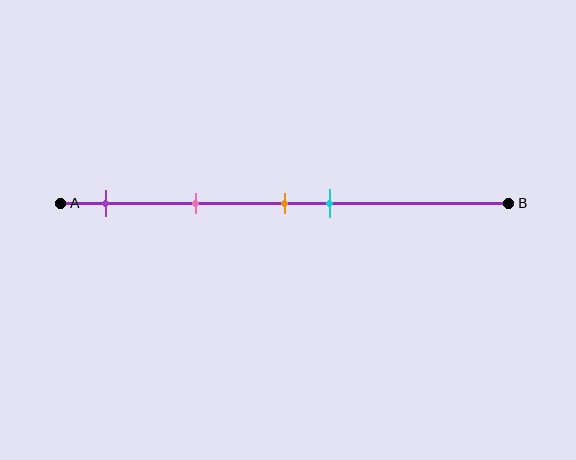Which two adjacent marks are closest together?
The orange and cyan marks are the closest adjacent pair.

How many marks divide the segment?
There are 4 marks dividing the segment.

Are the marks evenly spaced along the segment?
No, the marks are not evenly spaced.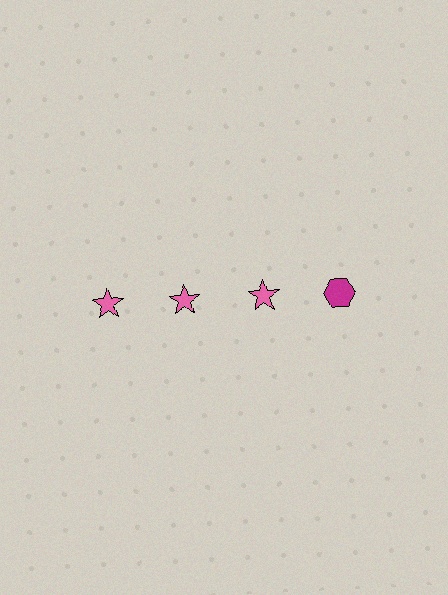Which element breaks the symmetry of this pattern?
The magenta hexagon in the top row, second from right column breaks the symmetry. All other shapes are pink stars.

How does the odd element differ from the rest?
It differs in both color (magenta instead of pink) and shape (hexagon instead of star).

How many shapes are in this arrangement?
There are 4 shapes arranged in a grid pattern.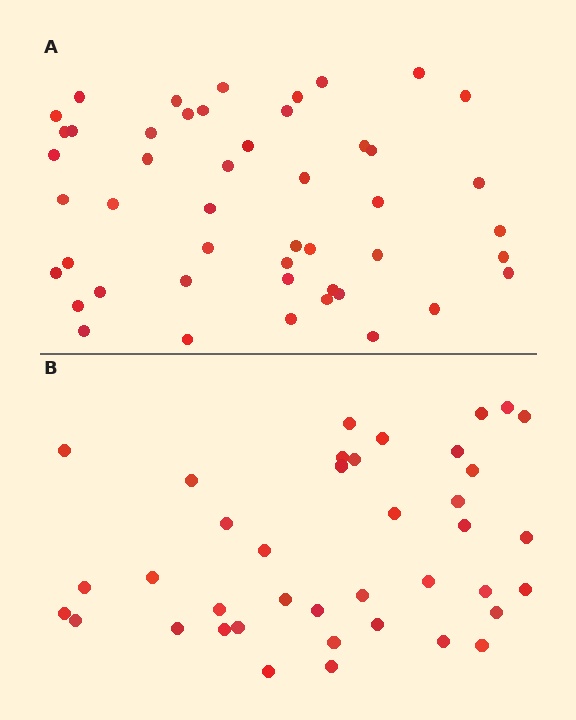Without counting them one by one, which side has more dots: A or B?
Region A (the top region) has more dots.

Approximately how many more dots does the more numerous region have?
Region A has roughly 8 or so more dots than region B.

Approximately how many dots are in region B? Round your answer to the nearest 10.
About 40 dots. (The exact count is 39, which rounds to 40.)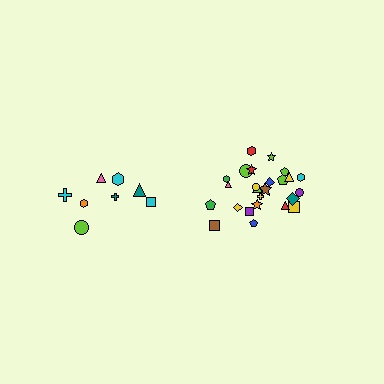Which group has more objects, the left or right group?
The right group.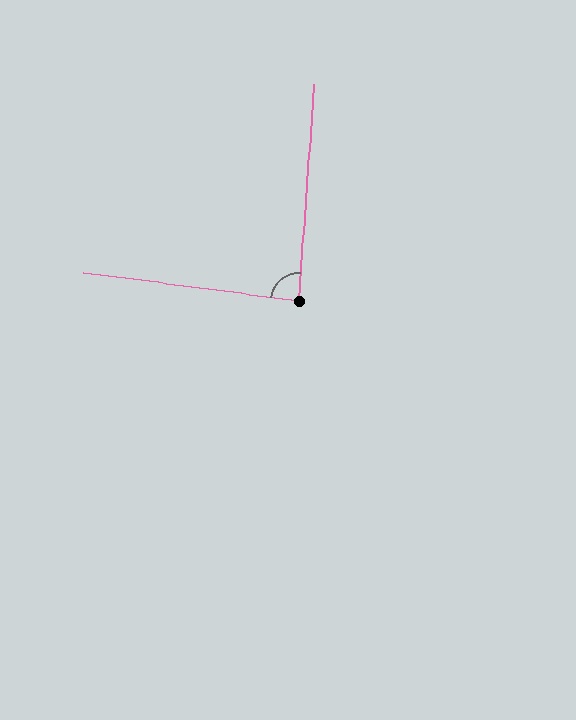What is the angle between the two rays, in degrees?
Approximately 87 degrees.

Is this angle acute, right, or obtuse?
It is approximately a right angle.